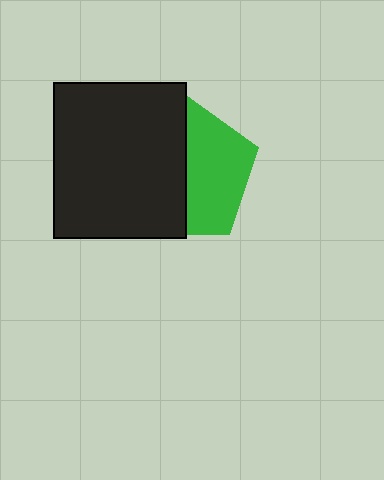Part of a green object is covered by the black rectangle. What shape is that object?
It is a pentagon.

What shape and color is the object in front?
The object in front is a black rectangle.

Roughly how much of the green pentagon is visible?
About half of it is visible (roughly 46%).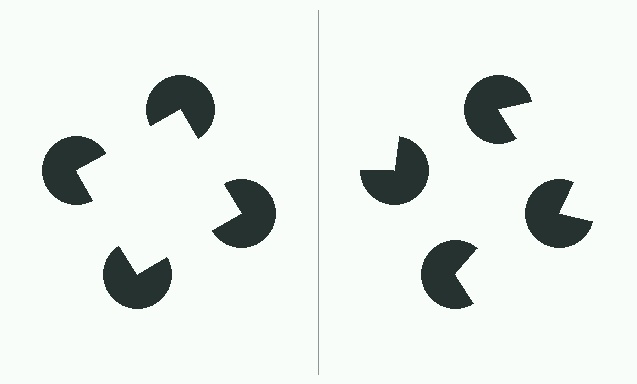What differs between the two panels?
The pac-man discs are positioned identically on both sides; only the wedge orientations differ. On the left they align to a square; on the right they are misaligned.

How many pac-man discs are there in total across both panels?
8 — 4 on each side.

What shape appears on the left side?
An illusory square.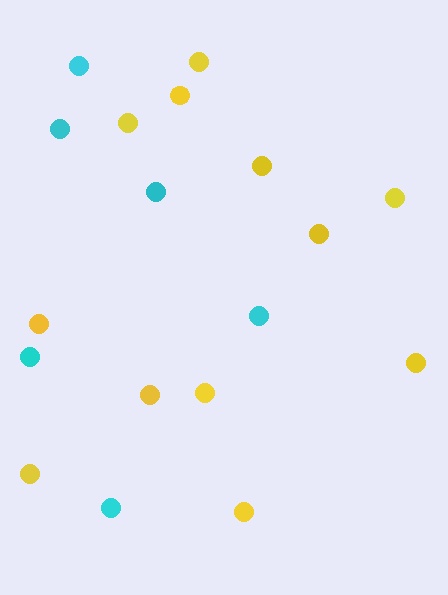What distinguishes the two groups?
There are 2 groups: one group of yellow circles (12) and one group of cyan circles (6).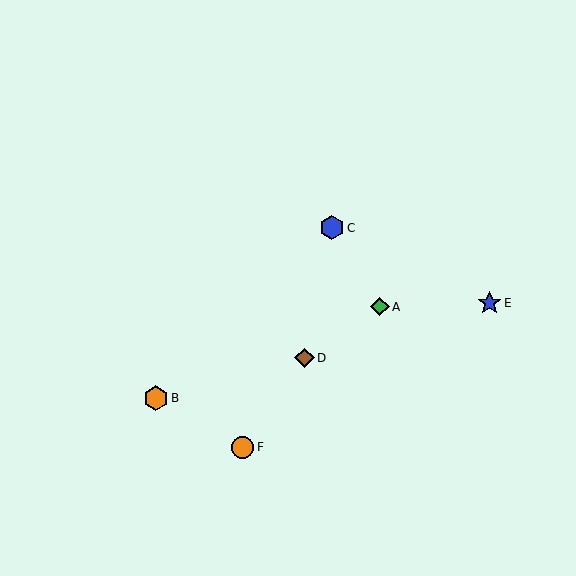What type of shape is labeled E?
Shape E is a blue star.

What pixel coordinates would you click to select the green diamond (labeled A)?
Click at (380, 307) to select the green diamond A.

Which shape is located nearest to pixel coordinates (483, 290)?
The blue star (labeled E) at (489, 303) is nearest to that location.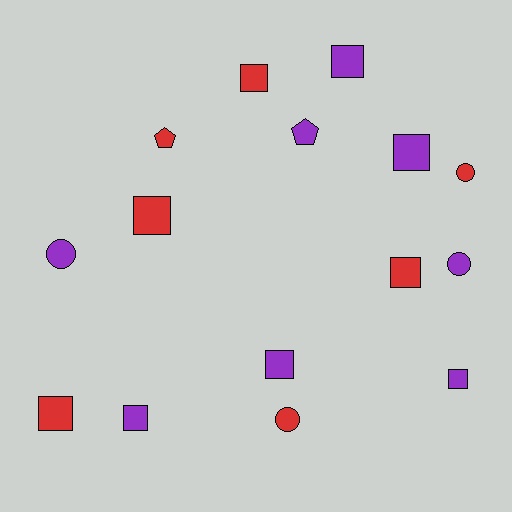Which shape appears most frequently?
Square, with 9 objects.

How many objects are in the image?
There are 15 objects.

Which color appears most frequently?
Purple, with 8 objects.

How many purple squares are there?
There are 5 purple squares.